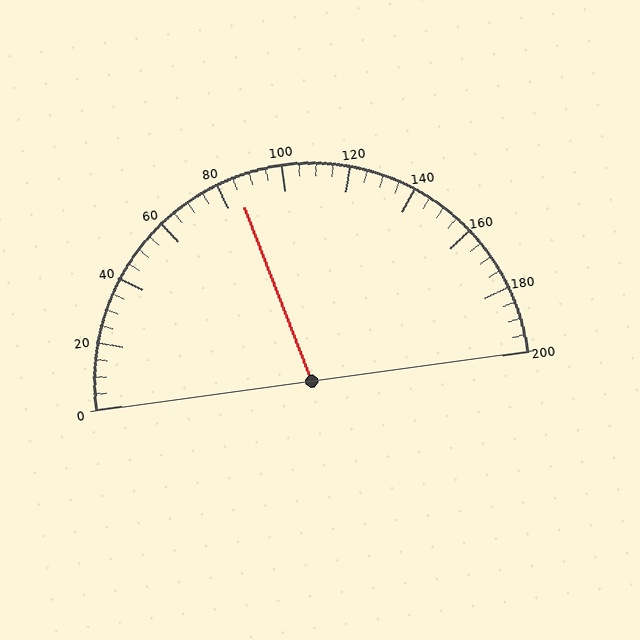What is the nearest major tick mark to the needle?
The nearest major tick mark is 80.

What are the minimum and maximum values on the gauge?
The gauge ranges from 0 to 200.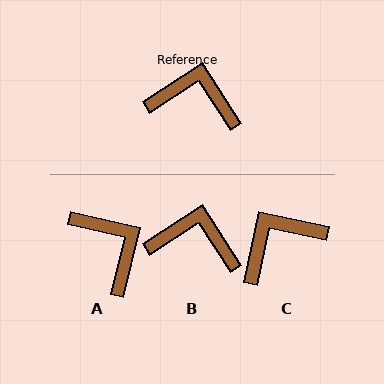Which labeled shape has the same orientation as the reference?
B.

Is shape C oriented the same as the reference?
No, it is off by about 45 degrees.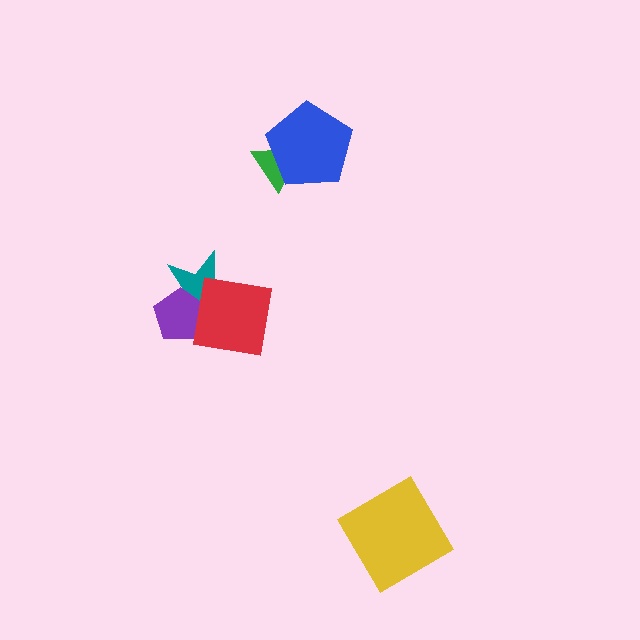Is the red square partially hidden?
No, no other shape covers it.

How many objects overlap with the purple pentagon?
2 objects overlap with the purple pentagon.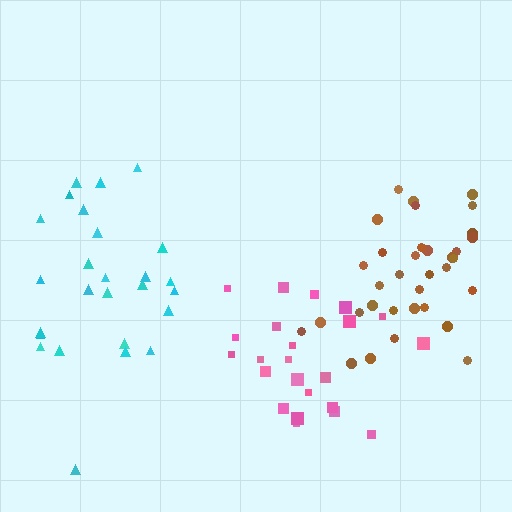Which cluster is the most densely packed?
Brown.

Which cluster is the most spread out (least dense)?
Cyan.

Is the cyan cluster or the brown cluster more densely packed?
Brown.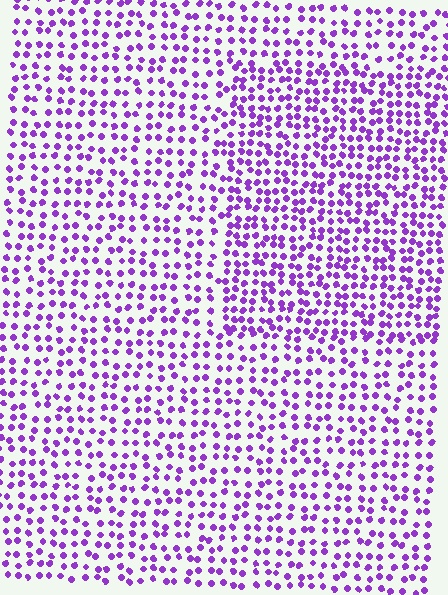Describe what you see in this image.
The image contains small purple elements arranged at two different densities. A rectangle-shaped region is visible where the elements are more densely packed than the surrounding area.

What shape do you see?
I see a rectangle.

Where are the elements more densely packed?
The elements are more densely packed inside the rectangle boundary.